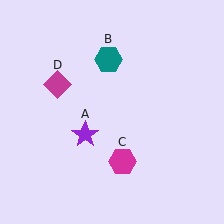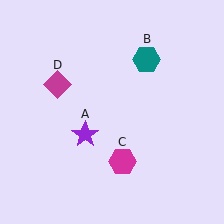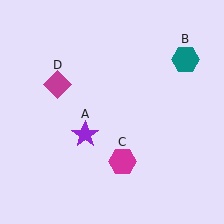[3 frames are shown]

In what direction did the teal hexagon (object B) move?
The teal hexagon (object B) moved right.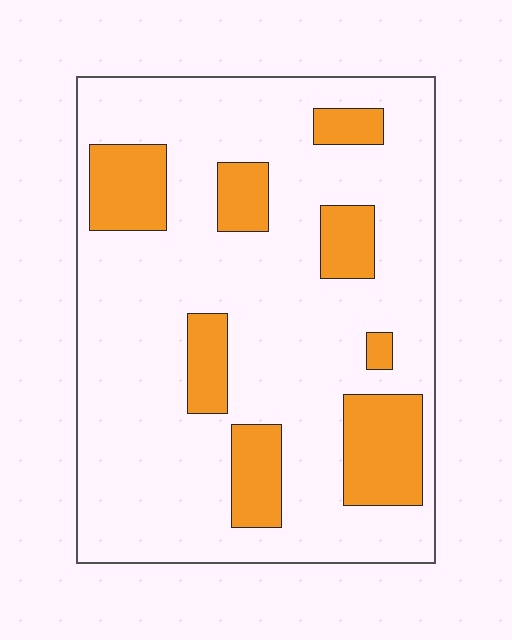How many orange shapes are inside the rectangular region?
8.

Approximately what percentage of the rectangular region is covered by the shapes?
Approximately 20%.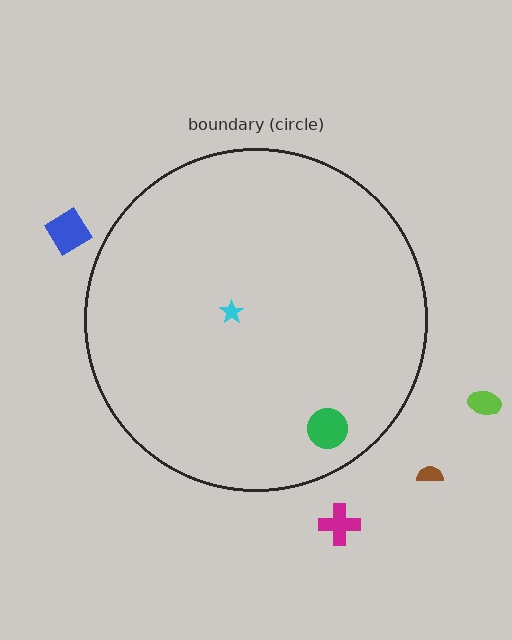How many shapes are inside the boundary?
2 inside, 4 outside.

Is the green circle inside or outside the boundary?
Inside.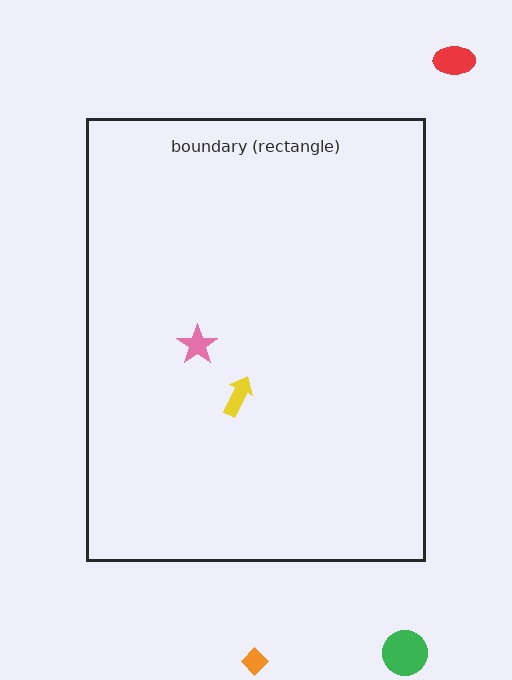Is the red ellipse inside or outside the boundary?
Outside.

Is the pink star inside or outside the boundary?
Inside.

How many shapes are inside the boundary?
2 inside, 3 outside.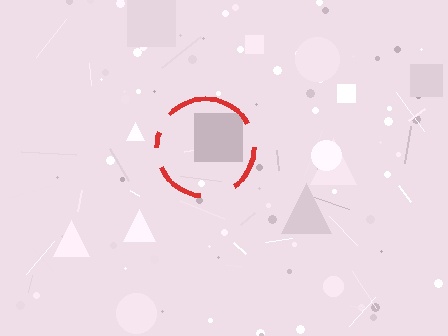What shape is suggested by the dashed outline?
The dashed outline suggests a circle.